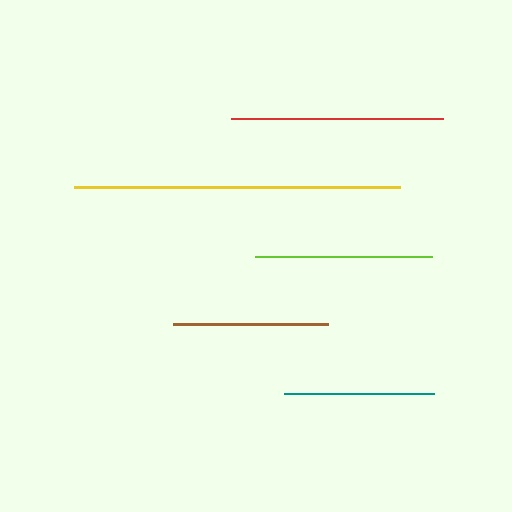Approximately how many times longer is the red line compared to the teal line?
The red line is approximately 1.4 times the length of the teal line.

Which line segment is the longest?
The yellow line is the longest at approximately 325 pixels.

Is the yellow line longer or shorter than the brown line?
The yellow line is longer than the brown line.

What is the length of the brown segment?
The brown segment is approximately 155 pixels long.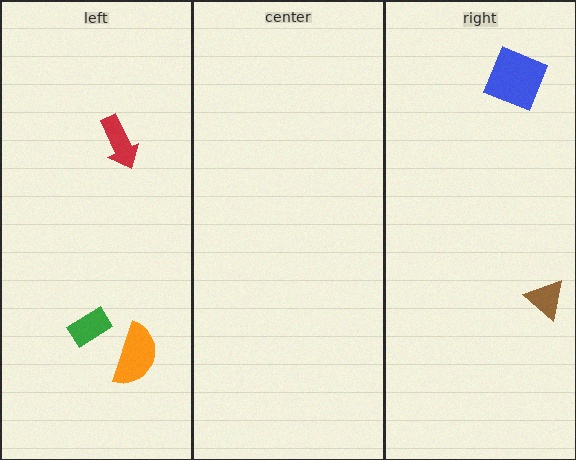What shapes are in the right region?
The brown triangle, the blue square.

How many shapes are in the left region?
3.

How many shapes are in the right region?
2.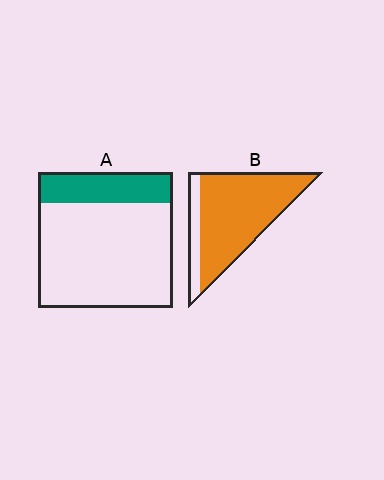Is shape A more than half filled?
No.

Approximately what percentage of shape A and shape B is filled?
A is approximately 25% and B is approximately 85%.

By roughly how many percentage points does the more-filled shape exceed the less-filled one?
By roughly 60 percentage points (B over A).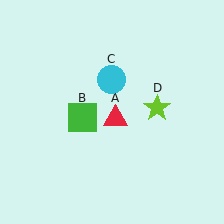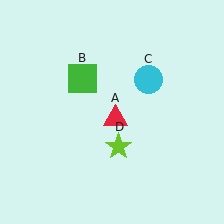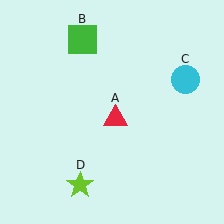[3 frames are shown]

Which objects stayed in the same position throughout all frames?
Red triangle (object A) remained stationary.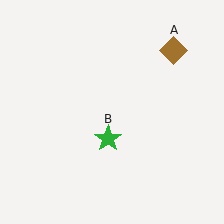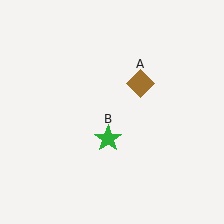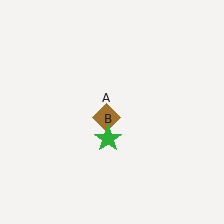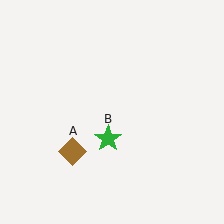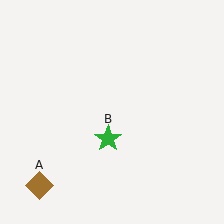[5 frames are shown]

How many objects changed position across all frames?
1 object changed position: brown diamond (object A).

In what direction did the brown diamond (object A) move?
The brown diamond (object A) moved down and to the left.